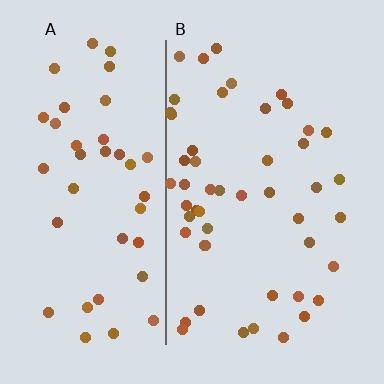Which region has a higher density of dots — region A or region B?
B (the right).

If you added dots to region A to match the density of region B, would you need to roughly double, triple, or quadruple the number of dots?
Approximately double.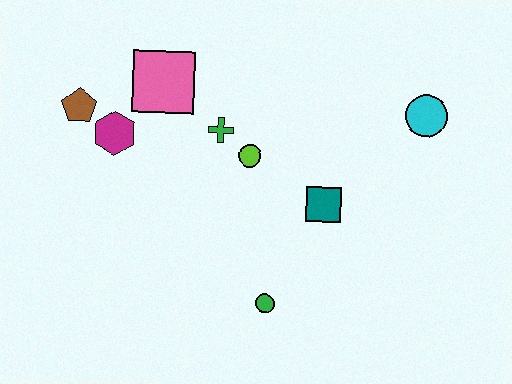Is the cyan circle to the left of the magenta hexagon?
No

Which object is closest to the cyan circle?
The teal square is closest to the cyan circle.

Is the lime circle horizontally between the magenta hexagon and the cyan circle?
Yes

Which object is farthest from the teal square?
The brown pentagon is farthest from the teal square.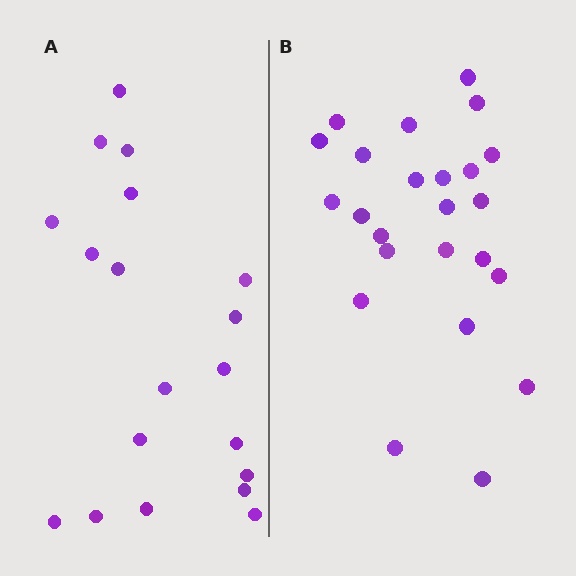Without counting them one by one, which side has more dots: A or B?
Region B (the right region) has more dots.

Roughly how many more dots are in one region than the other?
Region B has about 5 more dots than region A.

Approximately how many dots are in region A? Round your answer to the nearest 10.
About 20 dots. (The exact count is 19, which rounds to 20.)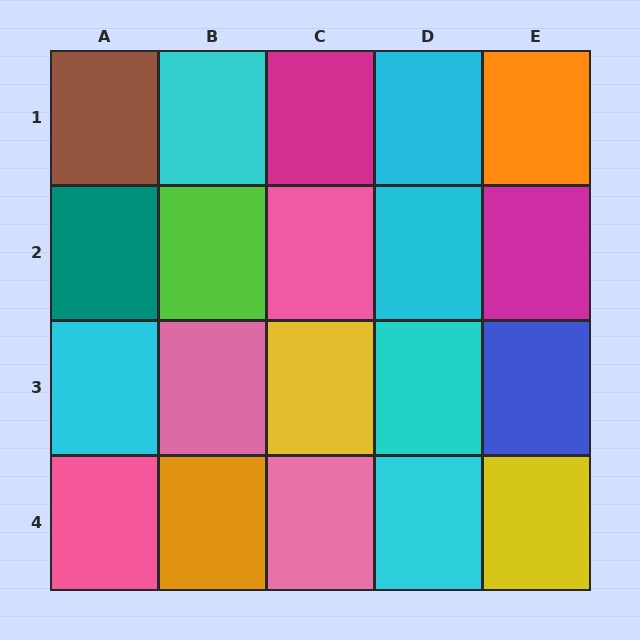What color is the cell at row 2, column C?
Pink.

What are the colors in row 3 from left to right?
Cyan, pink, yellow, cyan, blue.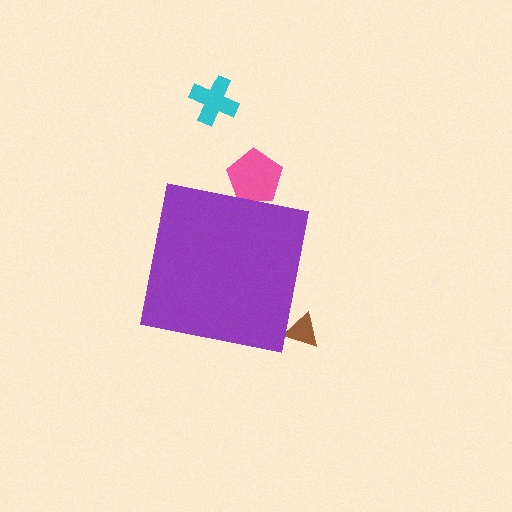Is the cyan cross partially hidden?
No, the cyan cross is fully visible.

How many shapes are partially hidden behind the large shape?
2 shapes are partially hidden.